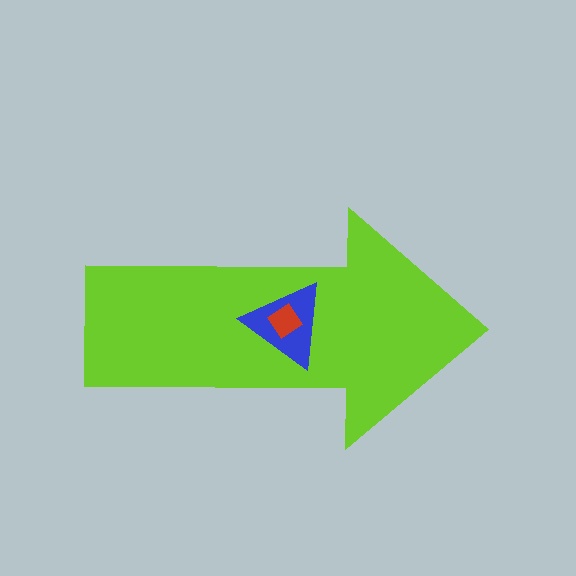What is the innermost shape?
The red diamond.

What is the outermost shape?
The lime arrow.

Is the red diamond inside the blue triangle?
Yes.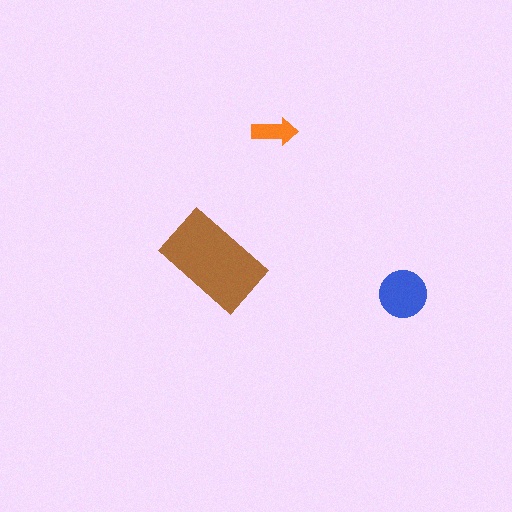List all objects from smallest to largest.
The orange arrow, the blue circle, the brown rectangle.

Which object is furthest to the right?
The blue circle is rightmost.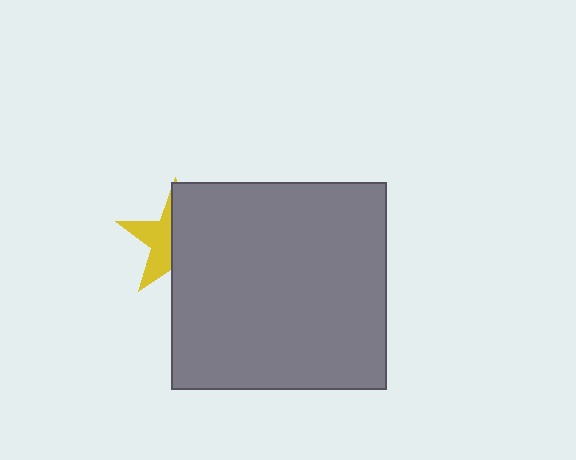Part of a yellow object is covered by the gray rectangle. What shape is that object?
It is a star.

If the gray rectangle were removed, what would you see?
You would see the complete yellow star.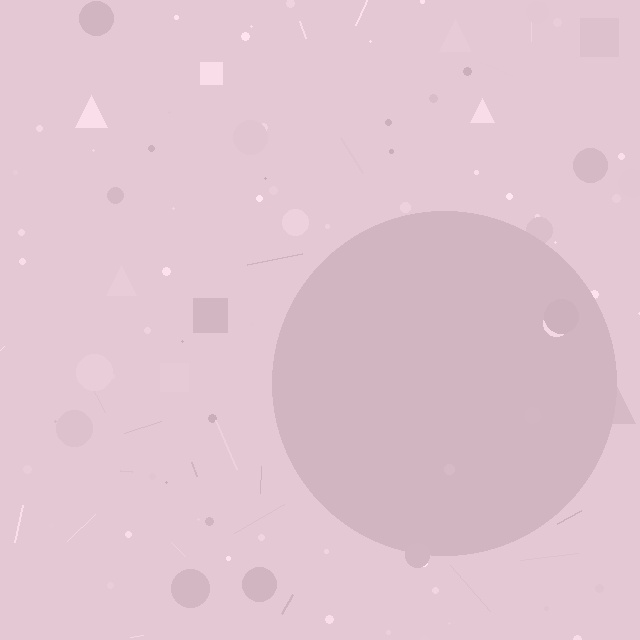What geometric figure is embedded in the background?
A circle is embedded in the background.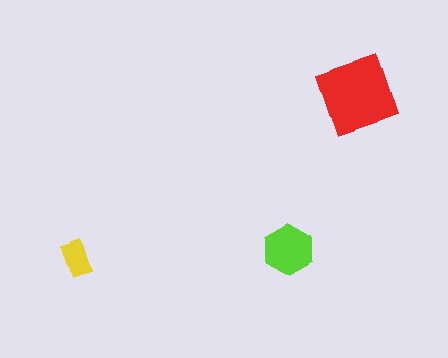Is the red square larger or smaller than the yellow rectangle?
Larger.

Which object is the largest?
The red square.